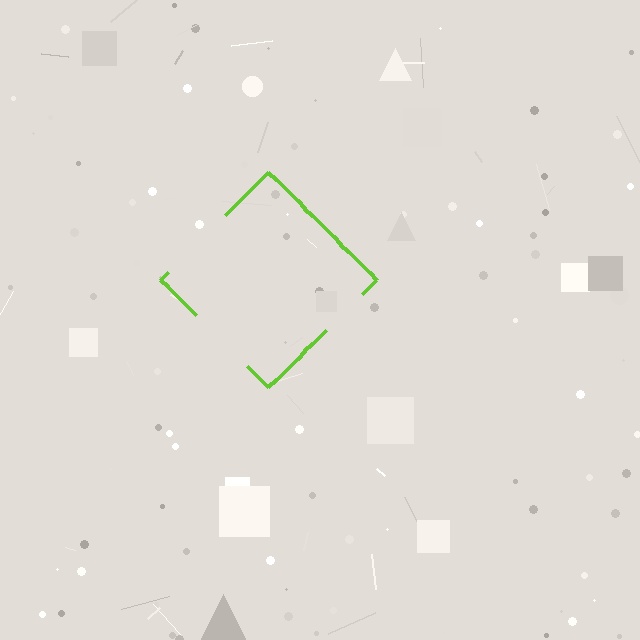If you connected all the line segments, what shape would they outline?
They would outline a diamond.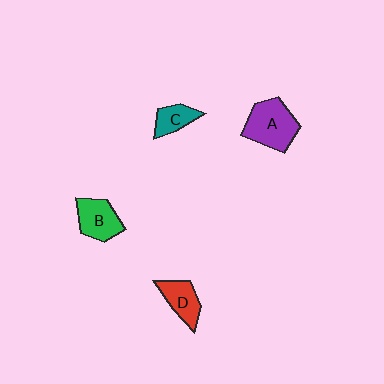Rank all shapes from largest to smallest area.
From largest to smallest: A (purple), B (green), D (red), C (teal).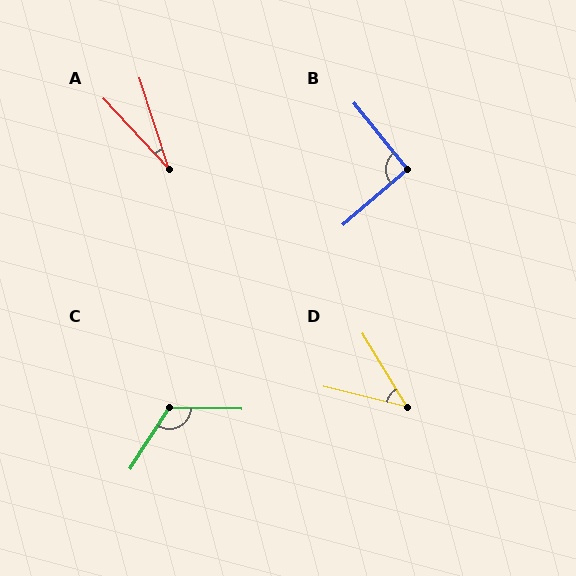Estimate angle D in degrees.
Approximately 45 degrees.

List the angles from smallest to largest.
A (25°), D (45°), B (92°), C (122°).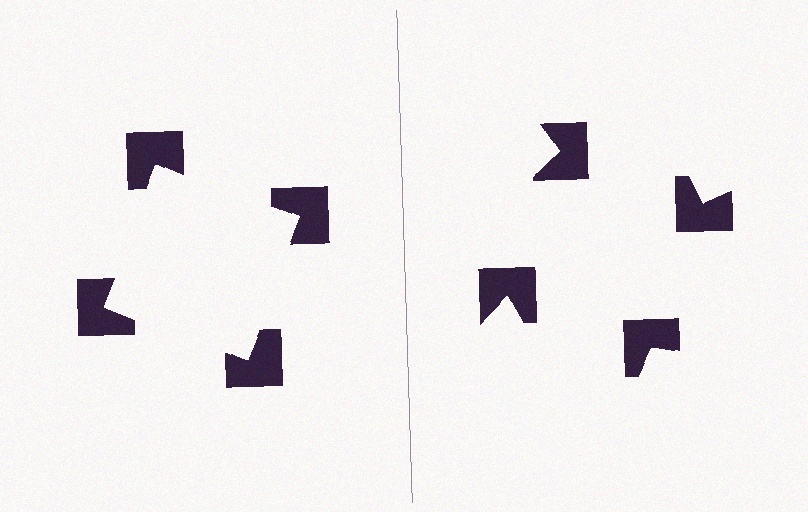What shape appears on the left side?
An illusory square.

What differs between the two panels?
The notched squares are positioned identically on both sides; only the wedge orientations differ. On the left they align to a square; on the right they are misaligned.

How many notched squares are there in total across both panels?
8 — 4 on each side.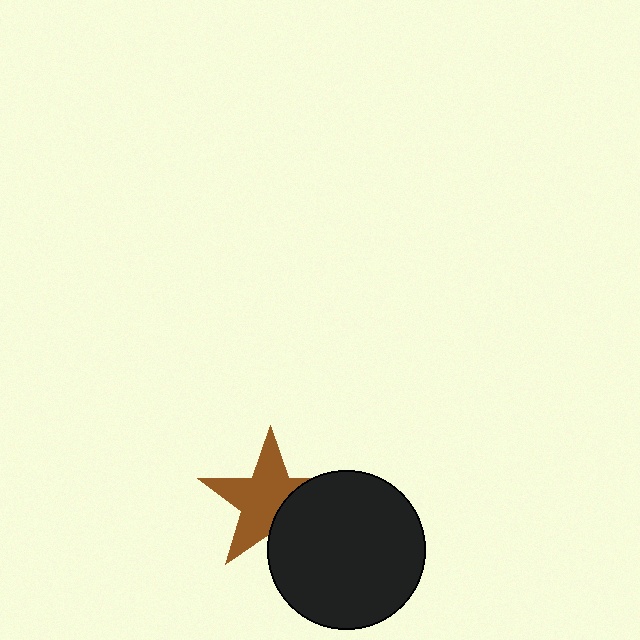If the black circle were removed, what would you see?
You would see the complete brown star.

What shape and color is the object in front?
The object in front is a black circle.